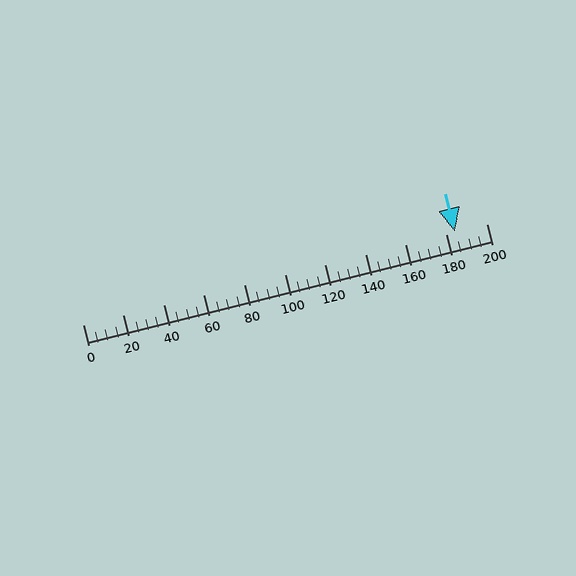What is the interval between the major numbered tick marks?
The major tick marks are spaced 20 units apart.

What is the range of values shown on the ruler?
The ruler shows values from 0 to 200.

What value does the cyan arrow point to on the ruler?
The cyan arrow points to approximately 184.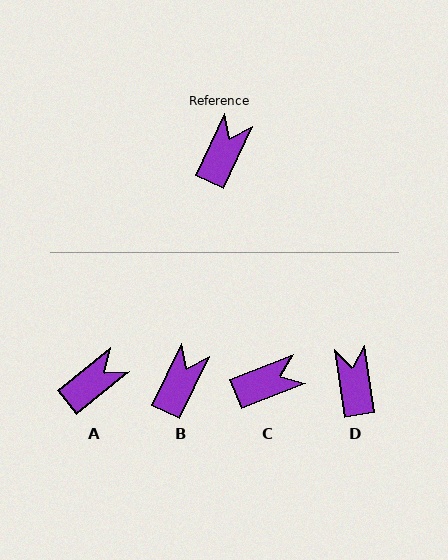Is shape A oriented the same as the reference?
No, it is off by about 26 degrees.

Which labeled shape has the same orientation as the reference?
B.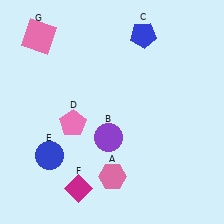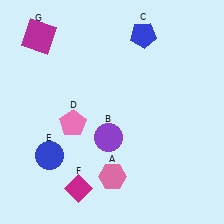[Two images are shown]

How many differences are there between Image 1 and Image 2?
There is 1 difference between the two images.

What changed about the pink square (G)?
In Image 1, G is pink. In Image 2, it changed to magenta.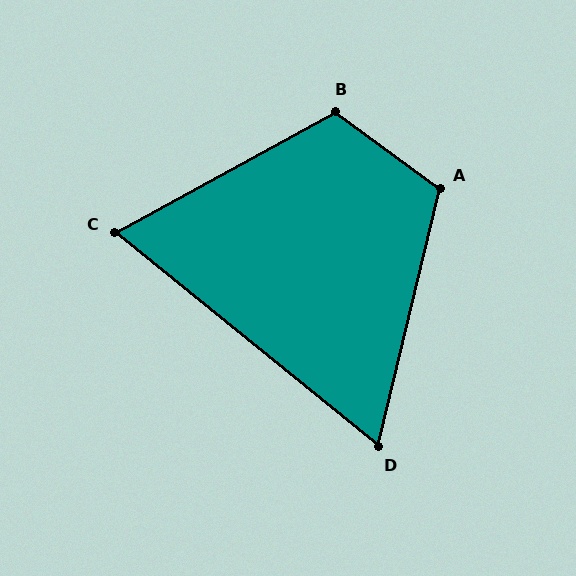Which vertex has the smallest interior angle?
D, at approximately 65 degrees.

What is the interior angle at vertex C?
Approximately 68 degrees (acute).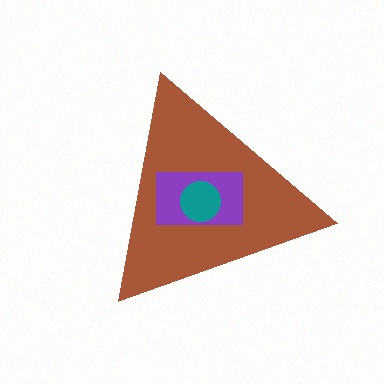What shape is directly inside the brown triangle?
The purple rectangle.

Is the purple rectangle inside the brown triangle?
Yes.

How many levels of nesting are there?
3.